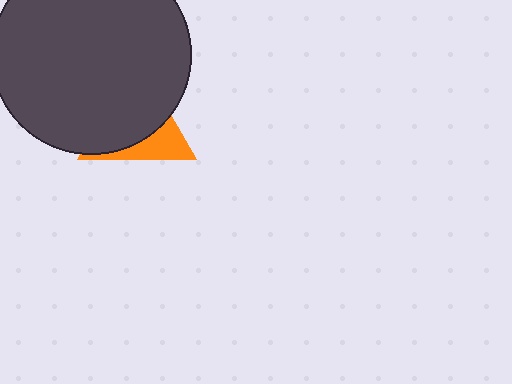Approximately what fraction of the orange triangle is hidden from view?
Roughly 69% of the orange triangle is hidden behind the dark gray circle.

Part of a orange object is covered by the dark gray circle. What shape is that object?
It is a triangle.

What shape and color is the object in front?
The object in front is a dark gray circle.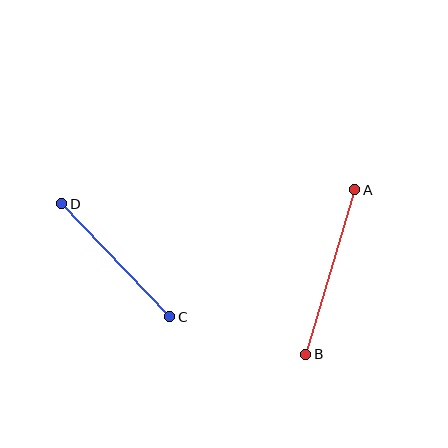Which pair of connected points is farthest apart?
Points A and B are farthest apart.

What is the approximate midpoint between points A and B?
The midpoint is at approximately (330, 272) pixels.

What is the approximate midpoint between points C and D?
The midpoint is at approximately (116, 260) pixels.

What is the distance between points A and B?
The distance is approximately 172 pixels.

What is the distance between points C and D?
The distance is approximately 156 pixels.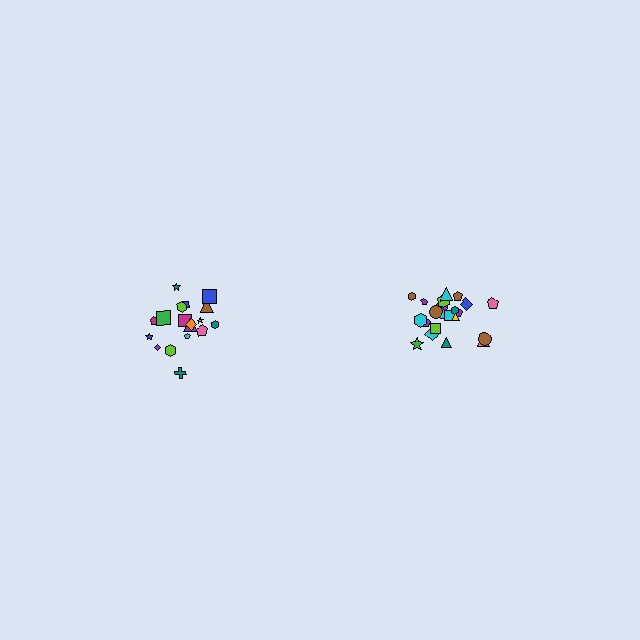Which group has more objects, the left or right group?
The right group.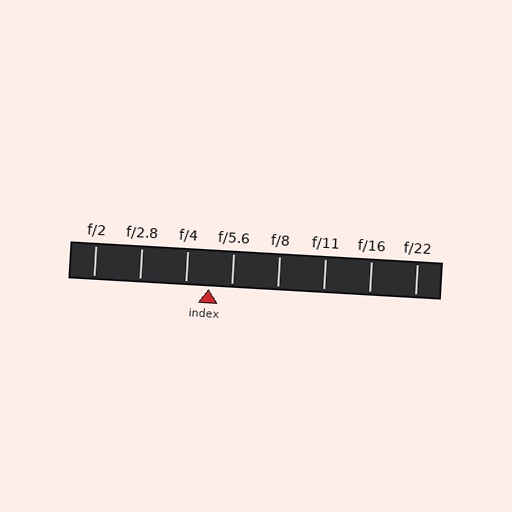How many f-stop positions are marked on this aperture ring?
There are 8 f-stop positions marked.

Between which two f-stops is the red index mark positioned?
The index mark is between f/4 and f/5.6.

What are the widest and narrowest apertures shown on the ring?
The widest aperture shown is f/2 and the narrowest is f/22.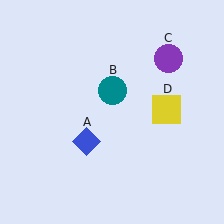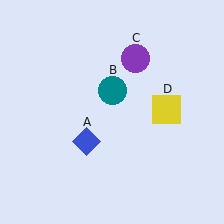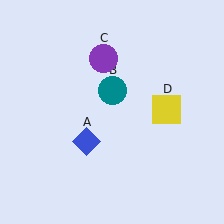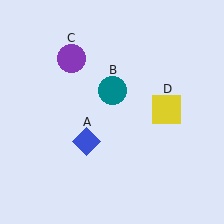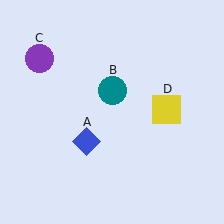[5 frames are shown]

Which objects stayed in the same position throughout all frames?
Blue diamond (object A) and teal circle (object B) and yellow square (object D) remained stationary.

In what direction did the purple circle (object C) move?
The purple circle (object C) moved left.